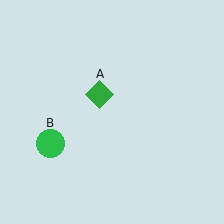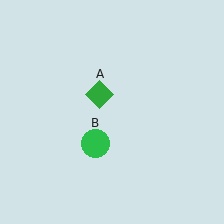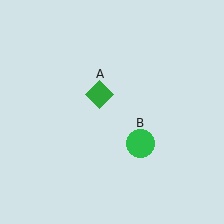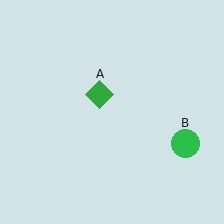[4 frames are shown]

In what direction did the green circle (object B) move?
The green circle (object B) moved right.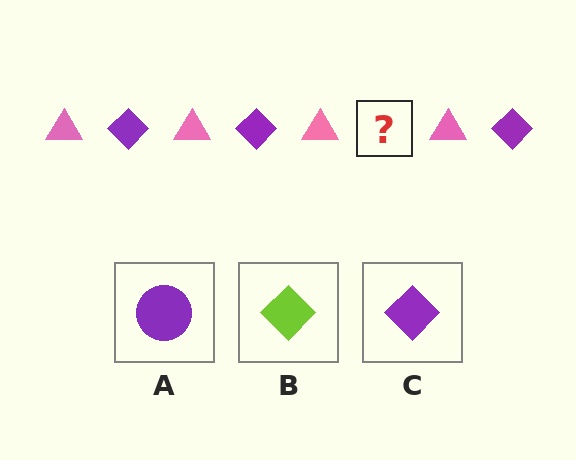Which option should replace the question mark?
Option C.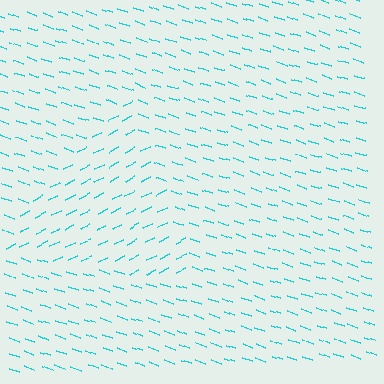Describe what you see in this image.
The image is filled with small cyan line segments. A triangle region in the image has lines oriented differently from the surrounding lines, creating a visible texture boundary.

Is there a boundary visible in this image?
Yes, there is a texture boundary formed by a change in line orientation.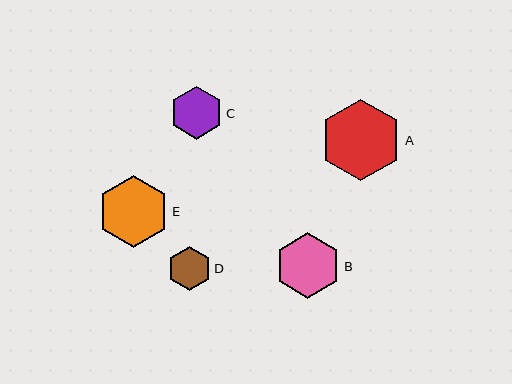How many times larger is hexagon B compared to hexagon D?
Hexagon B is approximately 1.5 times the size of hexagon D.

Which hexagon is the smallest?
Hexagon D is the smallest with a size of approximately 44 pixels.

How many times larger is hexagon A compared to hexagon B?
Hexagon A is approximately 1.3 times the size of hexagon B.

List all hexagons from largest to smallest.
From largest to smallest: A, E, B, C, D.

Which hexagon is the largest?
Hexagon A is the largest with a size of approximately 82 pixels.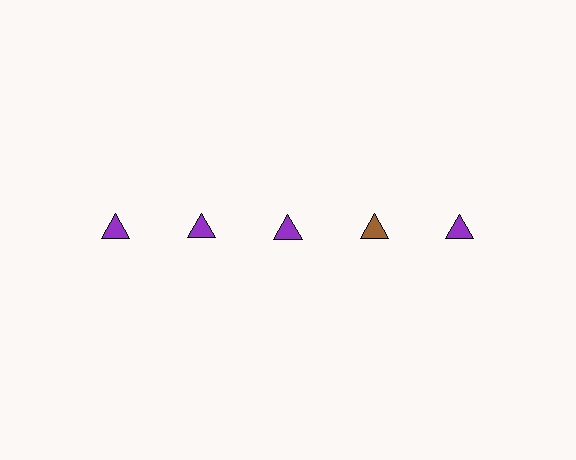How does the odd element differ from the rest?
It has a different color: brown instead of purple.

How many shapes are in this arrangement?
There are 5 shapes arranged in a grid pattern.